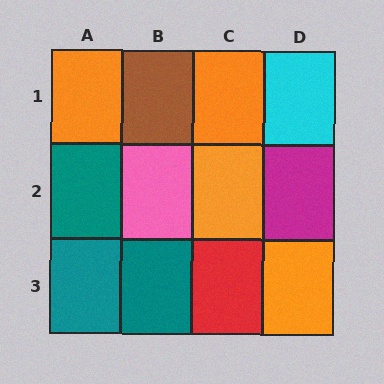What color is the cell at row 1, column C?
Orange.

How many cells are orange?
4 cells are orange.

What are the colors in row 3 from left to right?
Teal, teal, red, orange.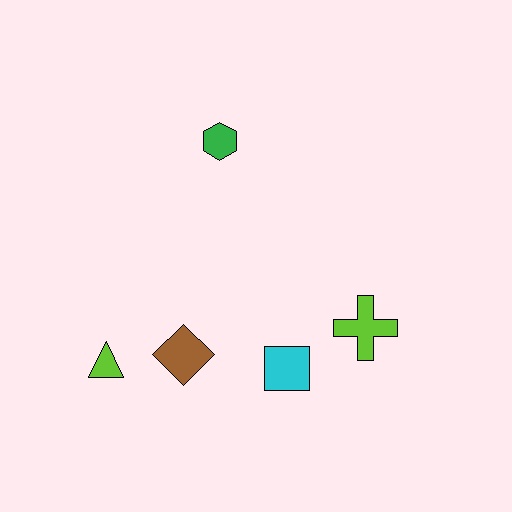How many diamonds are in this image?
There is 1 diamond.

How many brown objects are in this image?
There is 1 brown object.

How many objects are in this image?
There are 5 objects.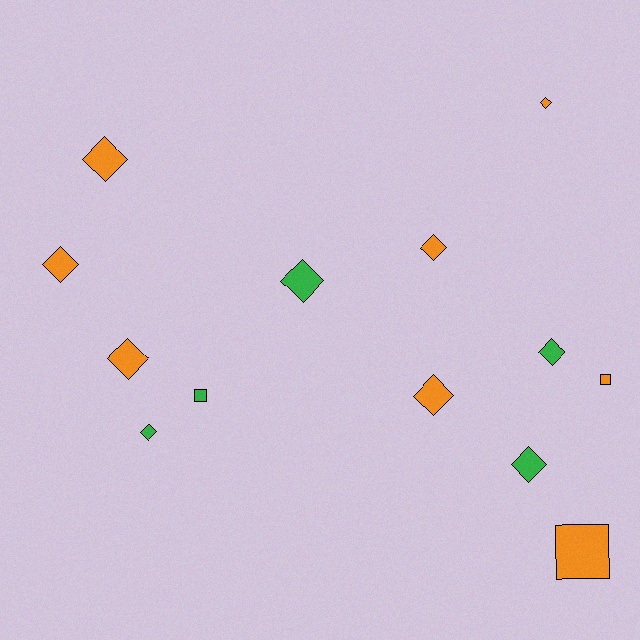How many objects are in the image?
There are 13 objects.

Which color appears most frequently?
Orange, with 8 objects.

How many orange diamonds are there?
There are 6 orange diamonds.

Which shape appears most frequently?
Diamond, with 10 objects.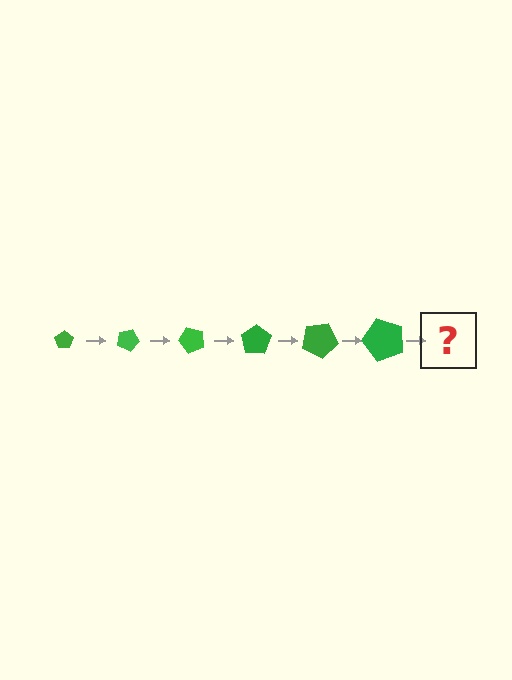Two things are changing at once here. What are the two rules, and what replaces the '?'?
The two rules are that the pentagon grows larger each step and it rotates 25 degrees each step. The '?' should be a pentagon, larger than the previous one and rotated 150 degrees from the start.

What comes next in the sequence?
The next element should be a pentagon, larger than the previous one and rotated 150 degrees from the start.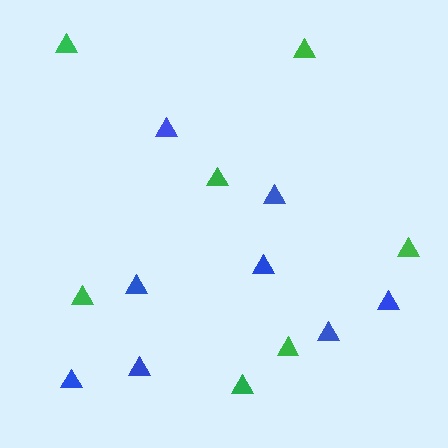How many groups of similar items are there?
There are 2 groups: one group of blue triangles (8) and one group of green triangles (7).